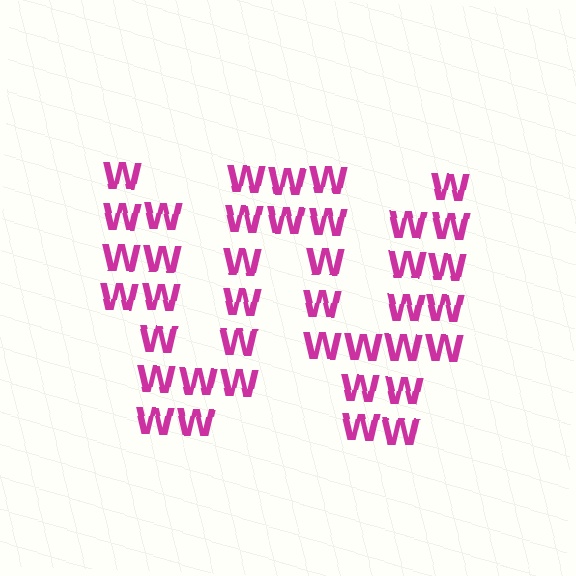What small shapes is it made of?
It is made of small letter W's.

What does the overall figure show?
The overall figure shows the letter W.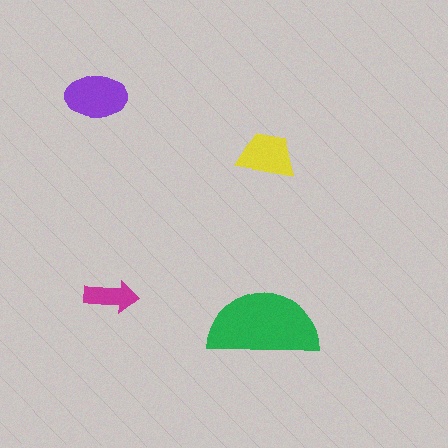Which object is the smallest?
The magenta arrow.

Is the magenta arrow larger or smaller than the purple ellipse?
Smaller.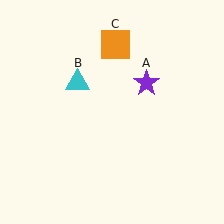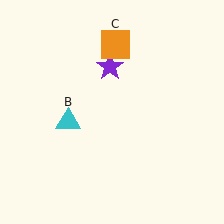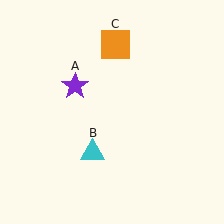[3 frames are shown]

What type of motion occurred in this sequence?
The purple star (object A), cyan triangle (object B) rotated counterclockwise around the center of the scene.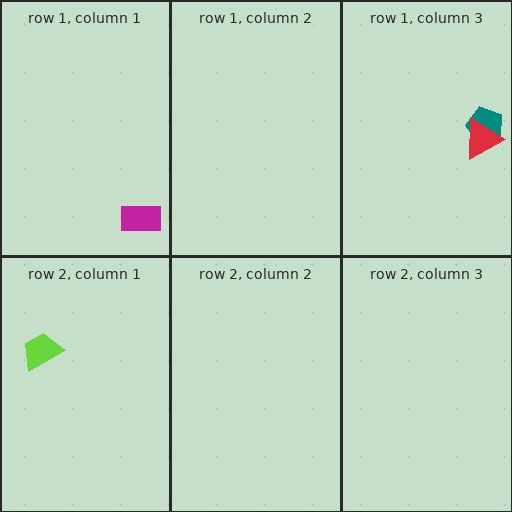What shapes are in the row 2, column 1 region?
The lime trapezoid.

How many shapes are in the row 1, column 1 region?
1.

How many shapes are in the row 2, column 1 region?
1.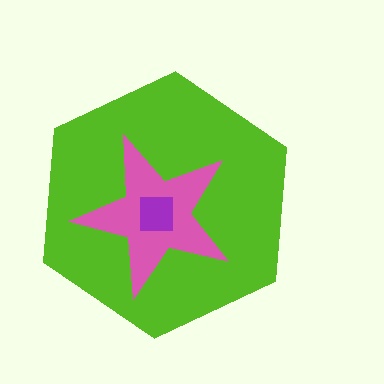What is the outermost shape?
The lime hexagon.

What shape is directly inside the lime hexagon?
The pink star.